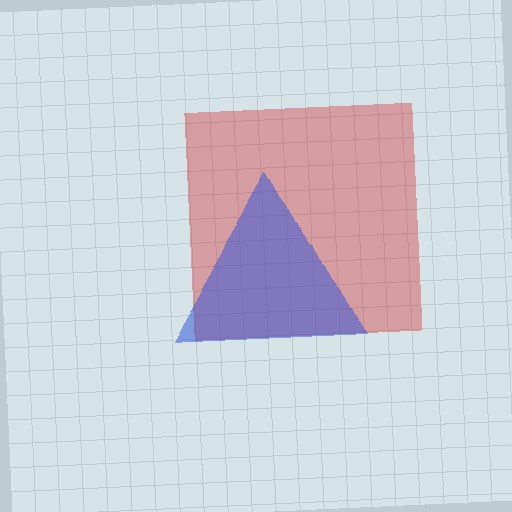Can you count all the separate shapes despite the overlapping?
Yes, there are 2 separate shapes.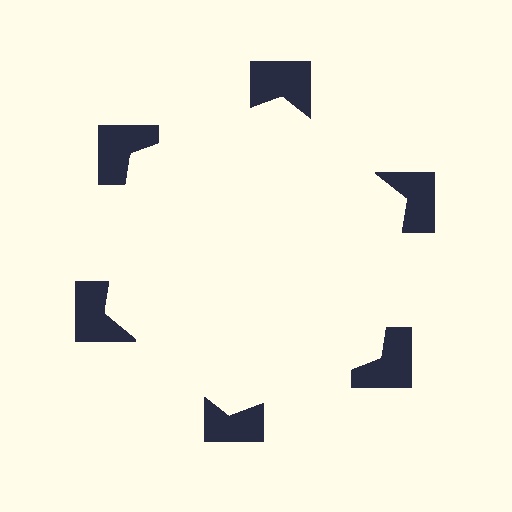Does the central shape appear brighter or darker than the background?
It typically appears slightly brighter than the background, even though no actual brightness change is drawn.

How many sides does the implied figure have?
6 sides.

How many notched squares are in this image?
There are 6 — one at each vertex of the illusory hexagon.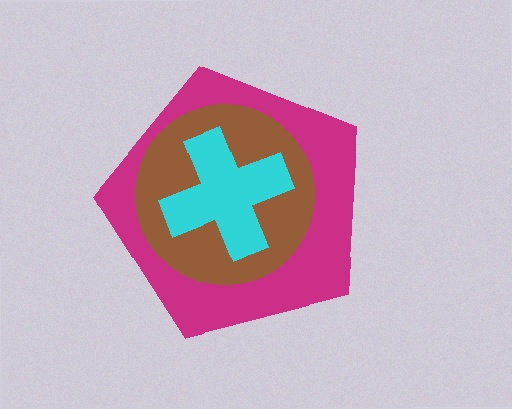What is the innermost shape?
The cyan cross.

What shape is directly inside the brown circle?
The cyan cross.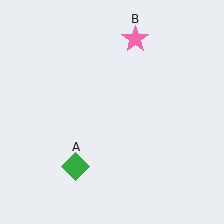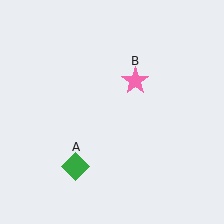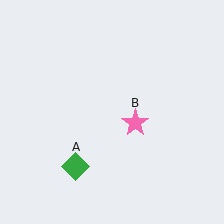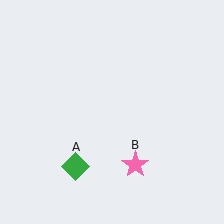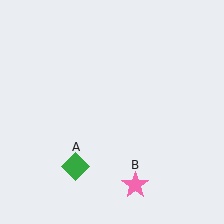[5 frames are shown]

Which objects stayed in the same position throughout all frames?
Green diamond (object A) remained stationary.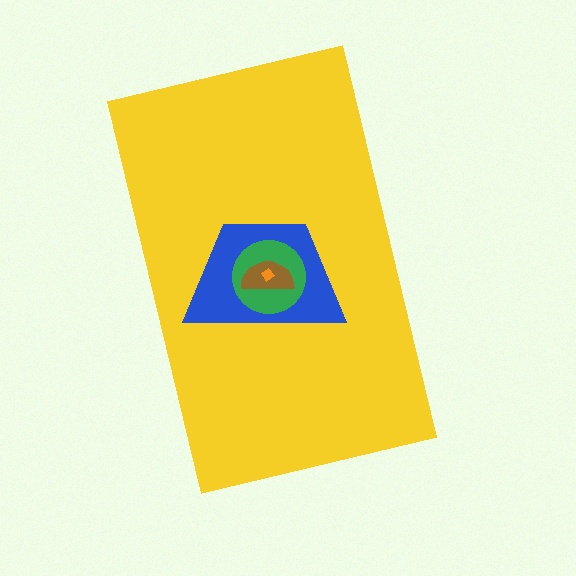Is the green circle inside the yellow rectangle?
Yes.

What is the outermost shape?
The yellow rectangle.